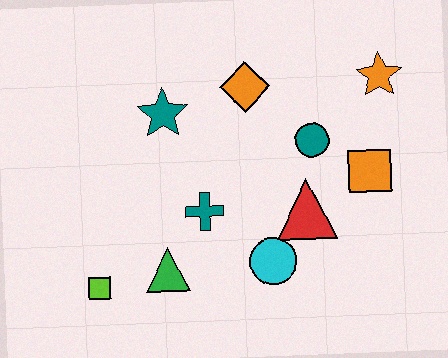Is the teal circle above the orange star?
No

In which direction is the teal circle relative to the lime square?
The teal circle is to the right of the lime square.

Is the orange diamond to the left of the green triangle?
No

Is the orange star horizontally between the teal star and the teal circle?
No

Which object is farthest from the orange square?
The lime square is farthest from the orange square.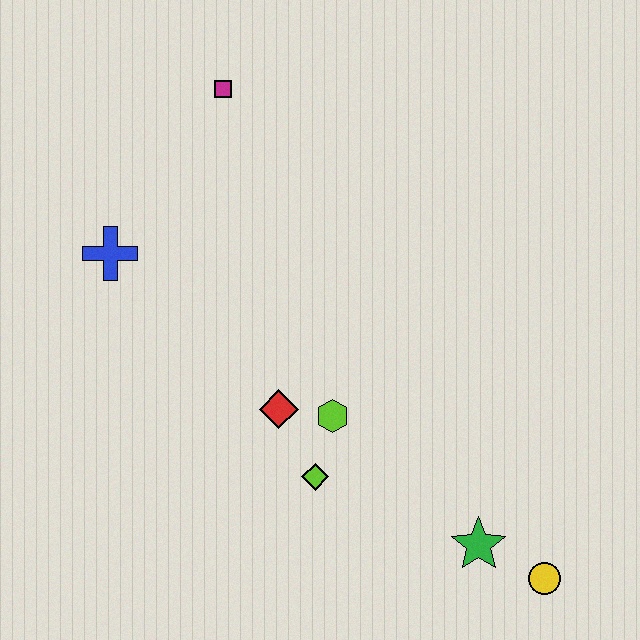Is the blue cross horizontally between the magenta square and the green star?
No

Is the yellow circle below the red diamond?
Yes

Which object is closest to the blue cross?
The magenta square is closest to the blue cross.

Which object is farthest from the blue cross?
The yellow circle is farthest from the blue cross.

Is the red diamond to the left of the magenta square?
No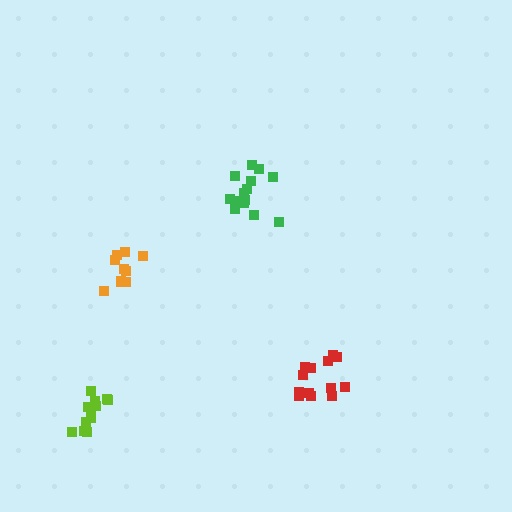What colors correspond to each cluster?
The clusters are colored: red, lime, green, orange.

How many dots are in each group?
Group 1: 13 dots, Group 2: 12 dots, Group 3: 14 dots, Group 4: 10 dots (49 total).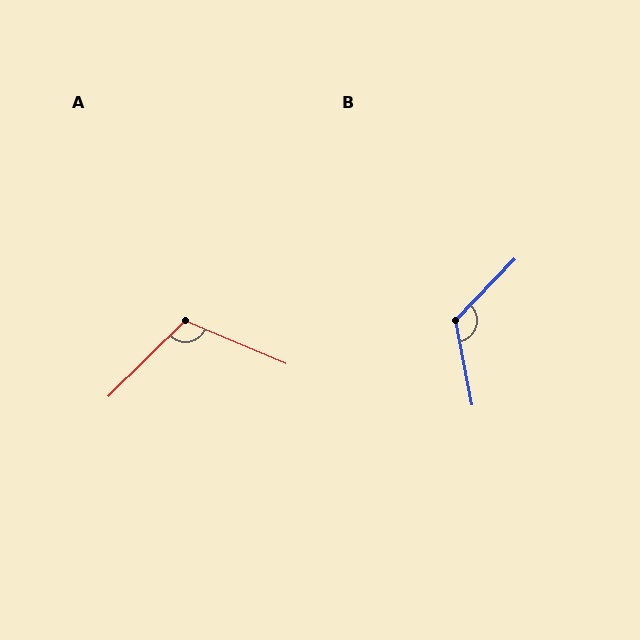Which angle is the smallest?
A, at approximately 113 degrees.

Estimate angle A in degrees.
Approximately 113 degrees.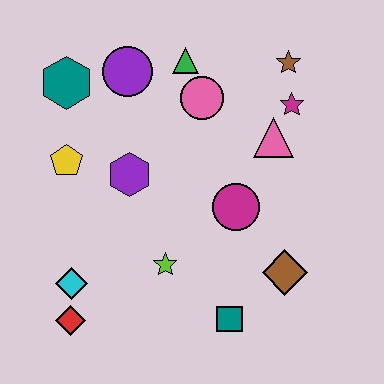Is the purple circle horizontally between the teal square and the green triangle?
No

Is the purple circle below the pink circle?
No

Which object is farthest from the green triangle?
The red diamond is farthest from the green triangle.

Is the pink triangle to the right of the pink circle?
Yes